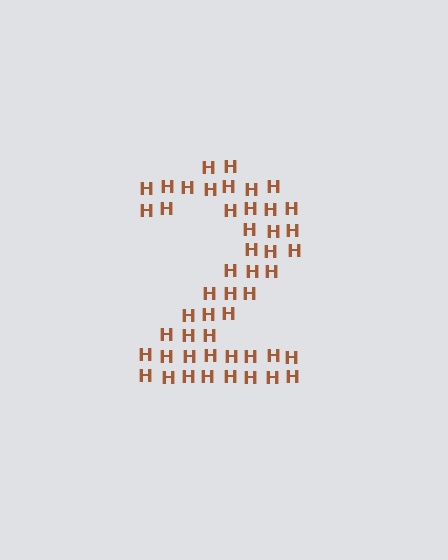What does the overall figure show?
The overall figure shows the digit 2.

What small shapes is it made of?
It is made of small letter H's.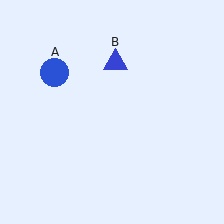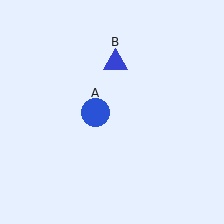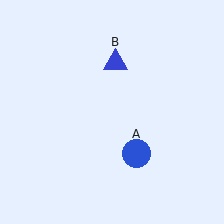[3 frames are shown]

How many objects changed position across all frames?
1 object changed position: blue circle (object A).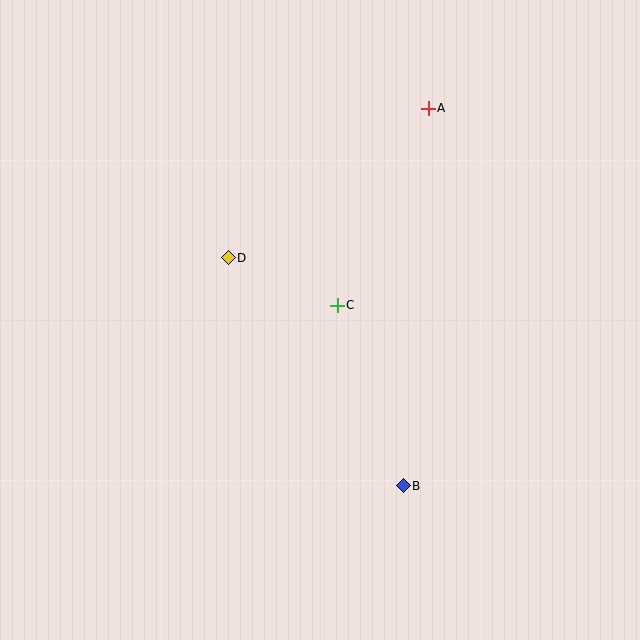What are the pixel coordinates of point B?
Point B is at (403, 486).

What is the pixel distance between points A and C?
The distance between A and C is 217 pixels.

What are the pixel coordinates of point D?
Point D is at (228, 258).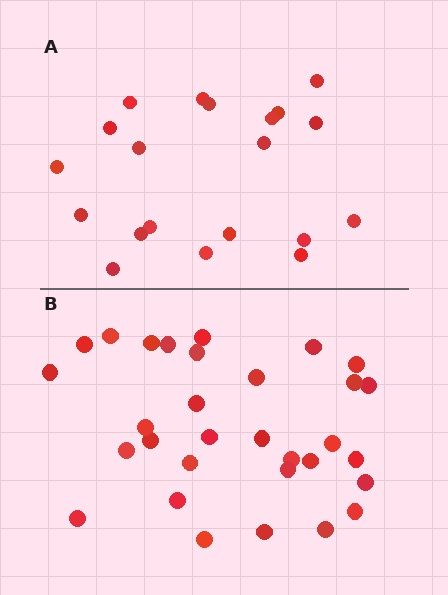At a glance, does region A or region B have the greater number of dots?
Region B (the bottom region) has more dots.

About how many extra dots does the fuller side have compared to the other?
Region B has roughly 12 or so more dots than region A.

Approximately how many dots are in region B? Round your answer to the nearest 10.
About 30 dots. (The exact count is 31, which rounds to 30.)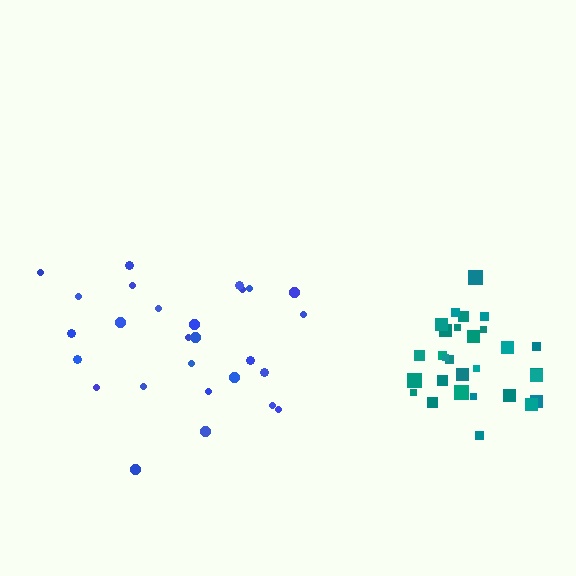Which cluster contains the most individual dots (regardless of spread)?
Teal (31).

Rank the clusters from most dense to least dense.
teal, blue.